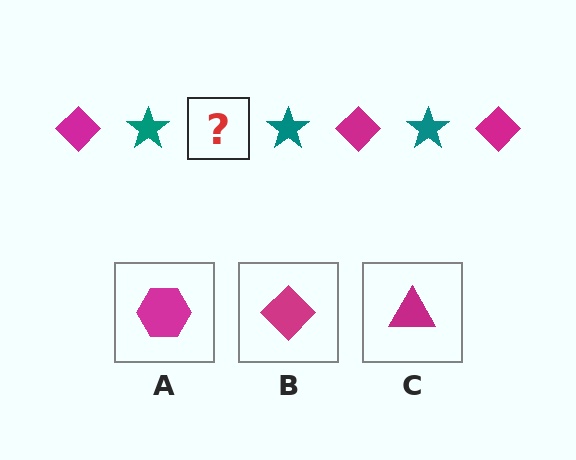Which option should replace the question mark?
Option B.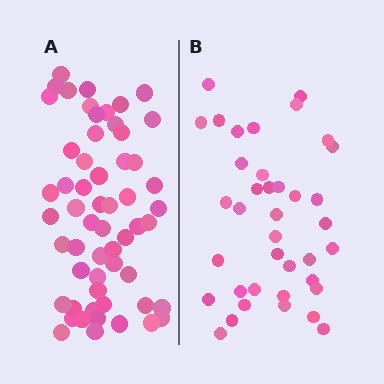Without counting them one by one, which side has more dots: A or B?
Region A (the left region) has more dots.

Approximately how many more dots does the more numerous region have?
Region A has approximately 20 more dots than region B.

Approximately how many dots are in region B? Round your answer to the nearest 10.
About 40 dots. (The exact count is 38, which rounds to 40.)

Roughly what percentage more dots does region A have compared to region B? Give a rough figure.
About 50% more.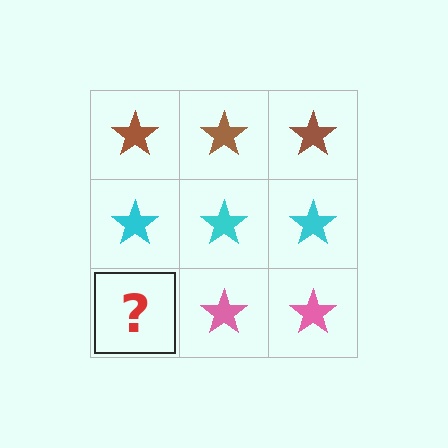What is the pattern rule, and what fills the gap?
The rule is that each row has a consistent color. The gap should be filled with a pink star.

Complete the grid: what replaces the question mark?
The question mark should be replaced with a pink star.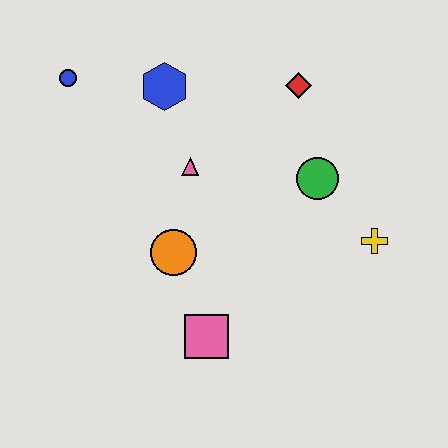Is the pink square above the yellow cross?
No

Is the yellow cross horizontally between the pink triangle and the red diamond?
No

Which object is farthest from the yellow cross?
The blue circle is farthest from the yellow cross.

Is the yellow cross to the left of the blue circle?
No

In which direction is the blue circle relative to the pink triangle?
The blue circle is to the left of the pink triangle.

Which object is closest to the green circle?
The yellow cross is closest to the green circle.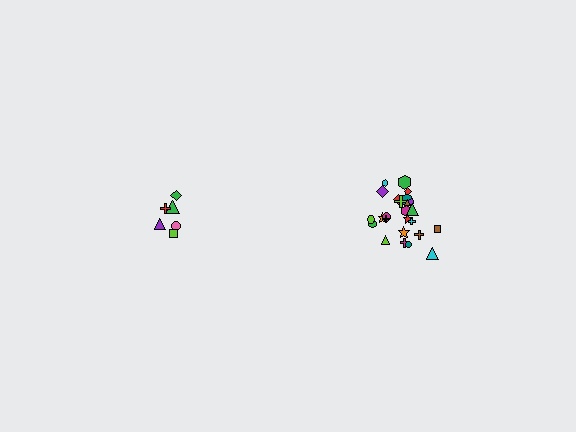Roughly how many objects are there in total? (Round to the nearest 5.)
Roughly 30 objects in total.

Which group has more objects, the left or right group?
The right group.